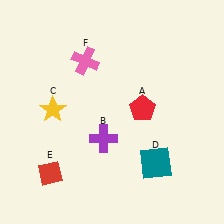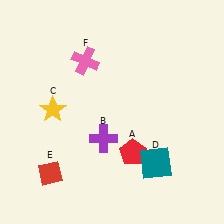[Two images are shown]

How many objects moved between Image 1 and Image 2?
1 object moved between the two images.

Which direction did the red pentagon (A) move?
The red pentagon (A) moved down.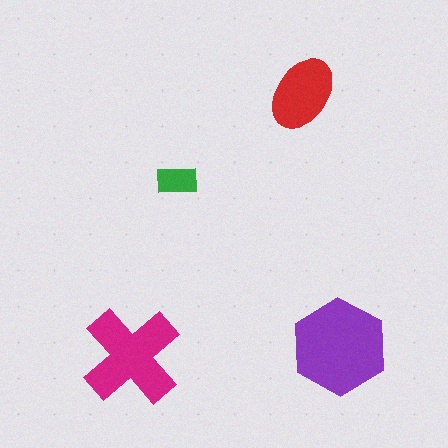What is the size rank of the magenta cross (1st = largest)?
2nd.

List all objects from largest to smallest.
The purple hexagon, the magenta cross, the red ellipse, the green rectangle.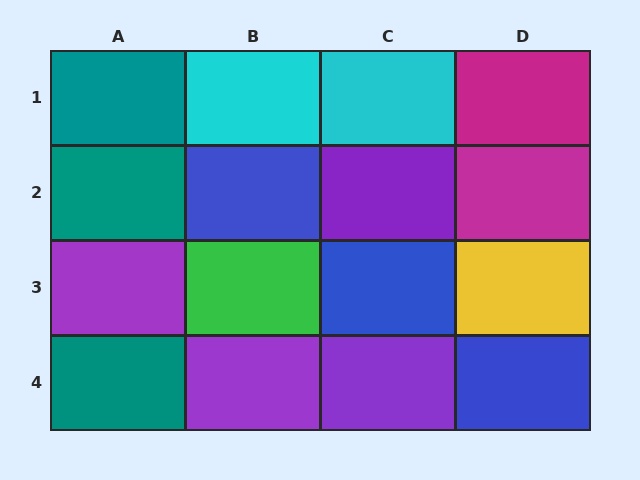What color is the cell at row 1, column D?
Magenta.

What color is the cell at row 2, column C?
Purple.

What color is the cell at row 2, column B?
Blue.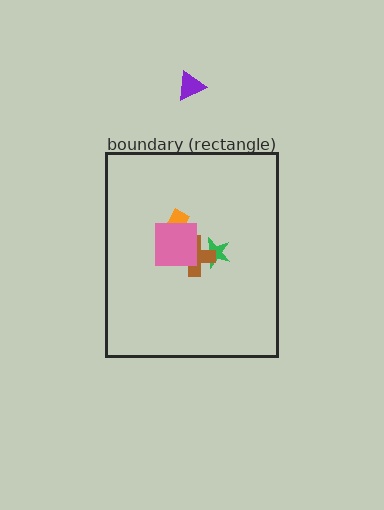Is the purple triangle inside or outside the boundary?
Outside.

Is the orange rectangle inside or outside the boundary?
Inside.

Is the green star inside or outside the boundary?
Inside.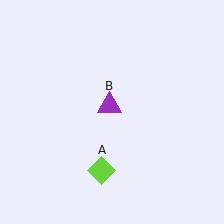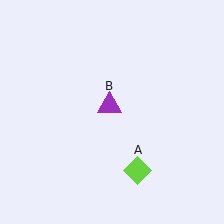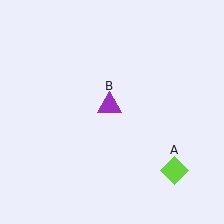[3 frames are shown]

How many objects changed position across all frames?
1 object changed position: lime diamond (object A).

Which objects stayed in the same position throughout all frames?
Purple triangle (object B) remained stationary.